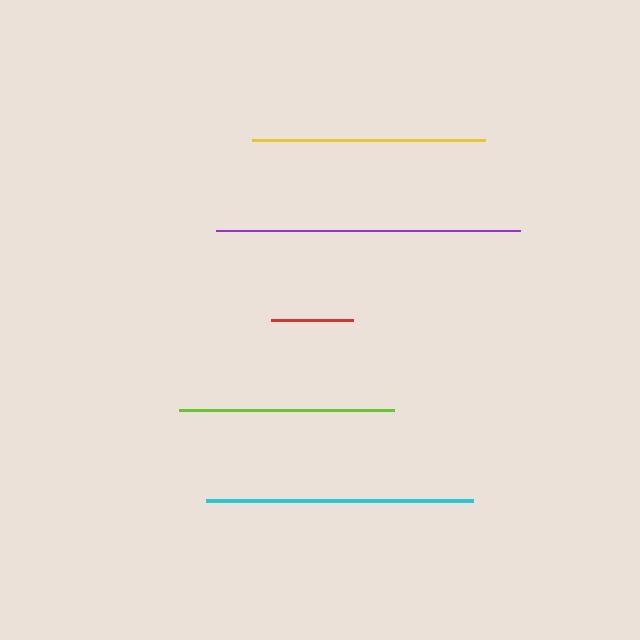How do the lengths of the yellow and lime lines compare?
The yellow and lime lines are approximately the same length.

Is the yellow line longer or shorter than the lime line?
The yellow line is longer than the lime line.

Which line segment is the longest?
The purple line is the longest at approximately 304 pixels.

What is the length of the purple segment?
The purple segment is approximately 304 pixels long.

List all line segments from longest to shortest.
From longest to shortest: purple, cyan, yellow, lime, red.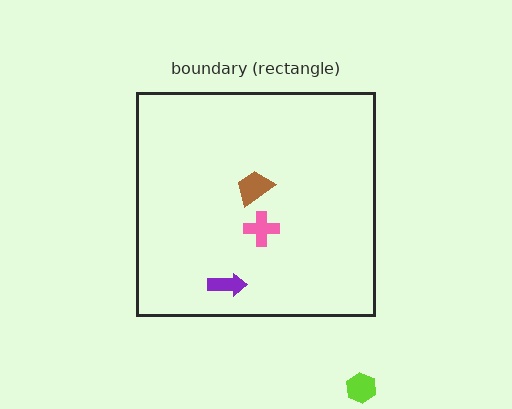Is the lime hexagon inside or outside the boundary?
Outside.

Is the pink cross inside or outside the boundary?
Inside.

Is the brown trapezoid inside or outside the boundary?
Inside.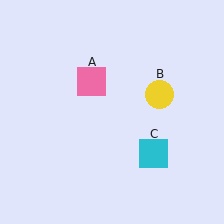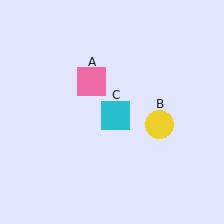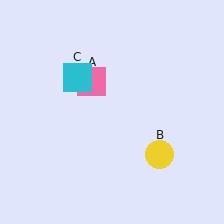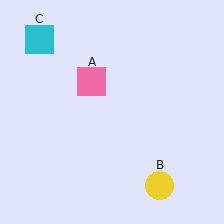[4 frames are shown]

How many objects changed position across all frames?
2 objects changed position: yellow circle (object B), cyan square (object C).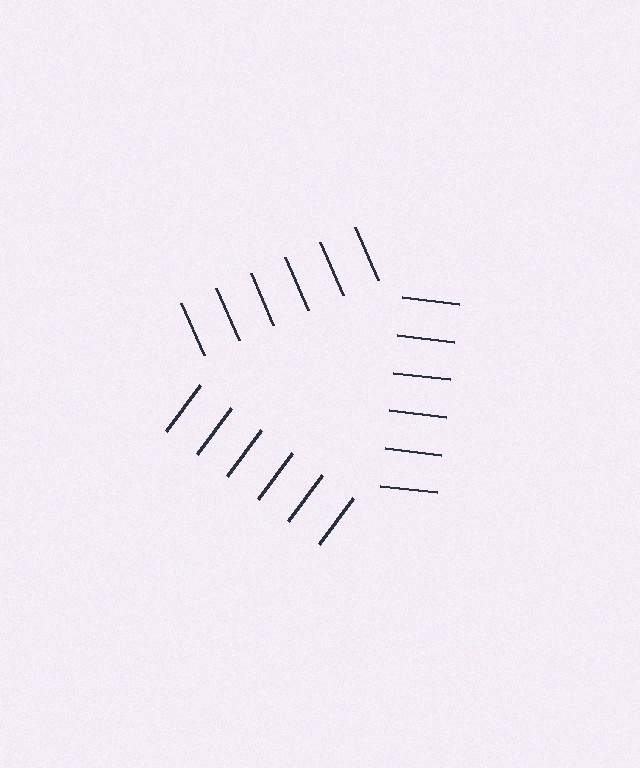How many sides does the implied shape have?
3 sides — the line-ends trace a triangle.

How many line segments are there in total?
18 — 6 along each of the 3 edges.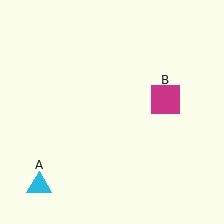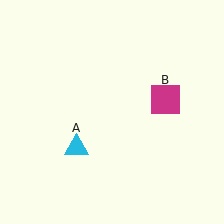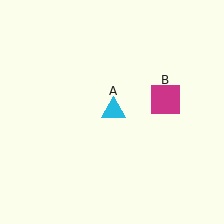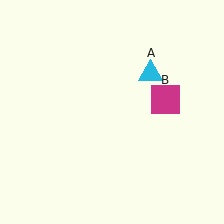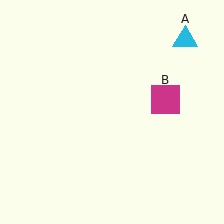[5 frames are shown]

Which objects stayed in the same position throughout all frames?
Magenta square (object B) remained stationary.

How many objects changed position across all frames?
1 object changed position: cyan triangle (object A).